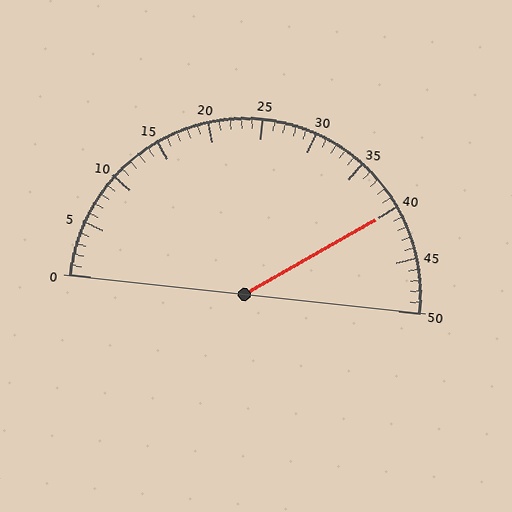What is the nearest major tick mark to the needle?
The nearest major tick mark is 40.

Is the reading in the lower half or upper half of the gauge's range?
The reading is in the upper half of the range (0 to 50).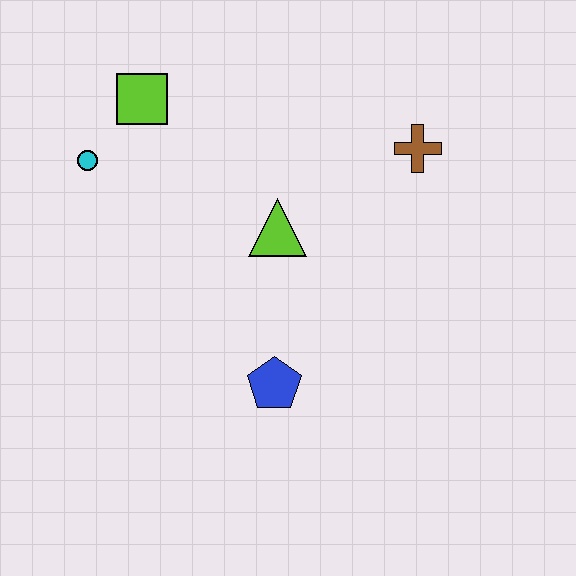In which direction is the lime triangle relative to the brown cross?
The lime triangle is to the left of the brown cross.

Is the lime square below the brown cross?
No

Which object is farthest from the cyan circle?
The brown cross is farthest from the cyan circle.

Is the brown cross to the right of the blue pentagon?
Yes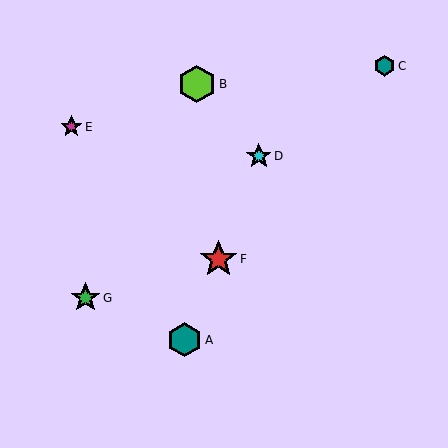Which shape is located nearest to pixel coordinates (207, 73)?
The lime hexagon (labeled B) at (197, 84) is nearest to that location.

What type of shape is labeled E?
Shape E is a magenta star.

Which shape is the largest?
The red star (labeled F) is the largest.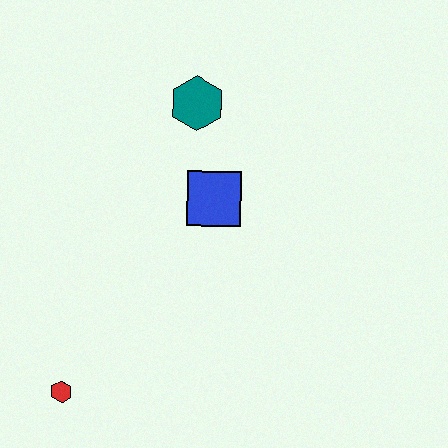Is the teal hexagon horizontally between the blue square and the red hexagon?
Yes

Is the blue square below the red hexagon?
No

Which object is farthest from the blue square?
The red hexagon is farthest from the blue square.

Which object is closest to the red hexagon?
The blue square is closest to the red hexagon.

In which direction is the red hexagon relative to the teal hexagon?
The red hexagon is below the teal hexagon.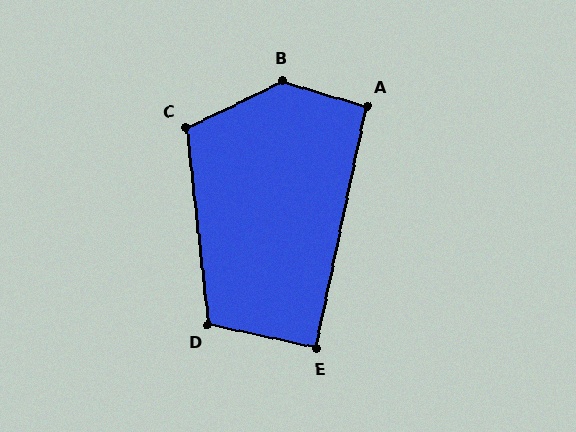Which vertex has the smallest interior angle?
E, at approximately 90 degrees.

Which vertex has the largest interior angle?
B, at approximately 138 degrees.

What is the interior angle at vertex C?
Approximately 109 degrees (obtuse).